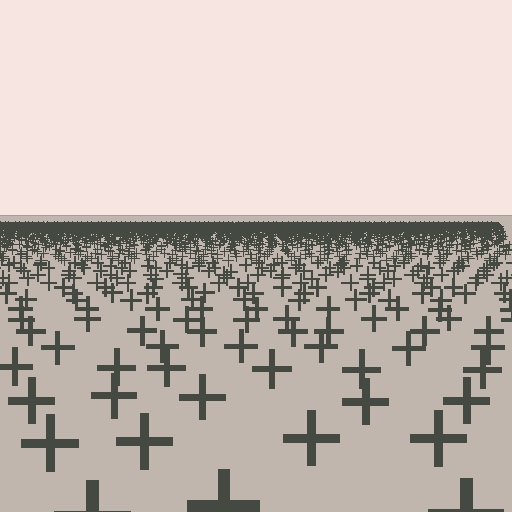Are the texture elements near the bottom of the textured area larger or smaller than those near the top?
Larger. Near the bottom, elements are closer to the viewer and appear at a bigger on-screen size.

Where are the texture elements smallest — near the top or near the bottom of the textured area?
Near the top.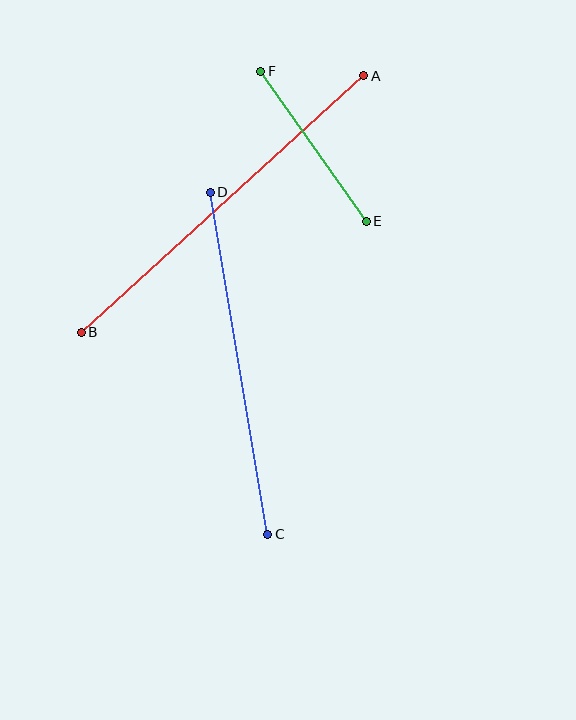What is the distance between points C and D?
The distance is approximately 347 pixels.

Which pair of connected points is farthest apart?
Points A and B are farthest apart.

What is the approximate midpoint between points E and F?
The midpoint is at approximately (313, 146) pixels.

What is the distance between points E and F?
The distance is approximately 184 pixels.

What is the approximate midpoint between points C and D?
The midpoint is at approximately (239, 363) pixels.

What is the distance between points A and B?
The distance is approximately 382 pixels.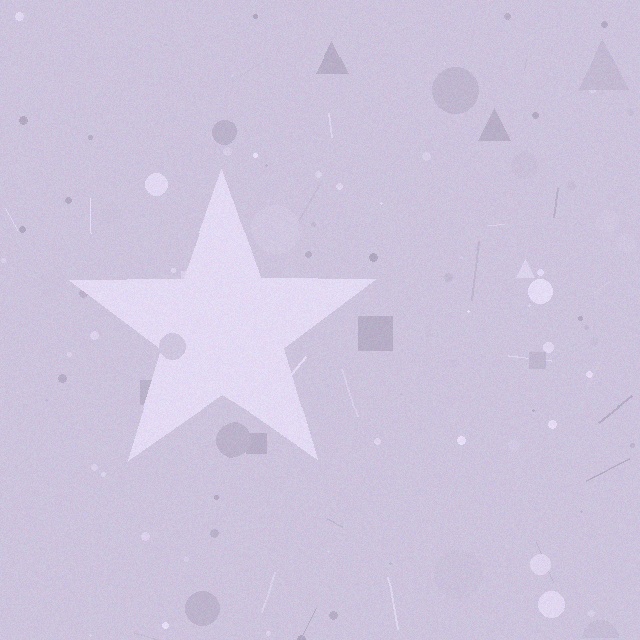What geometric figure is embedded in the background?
A star is embedded in the background.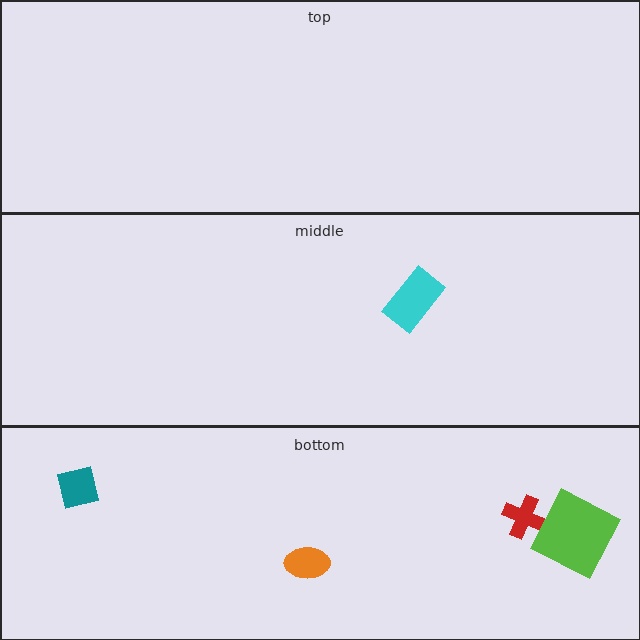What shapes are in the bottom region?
The teal square, the red cross, the orange ellipse, the lime square.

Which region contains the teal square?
The bottom region.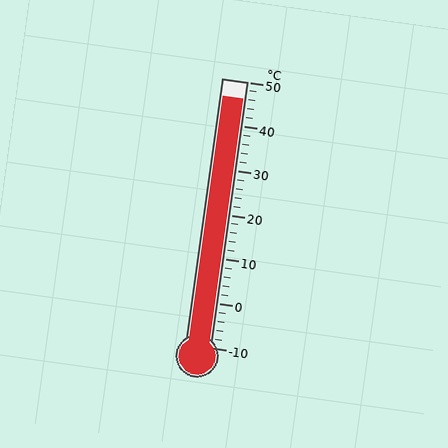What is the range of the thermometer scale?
The thermometer scale ranges from -10°C to 50°C.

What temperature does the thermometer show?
The thermometer shows approximately 46°C.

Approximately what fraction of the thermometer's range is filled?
The thermometer is filled to approximately 95% of its range.